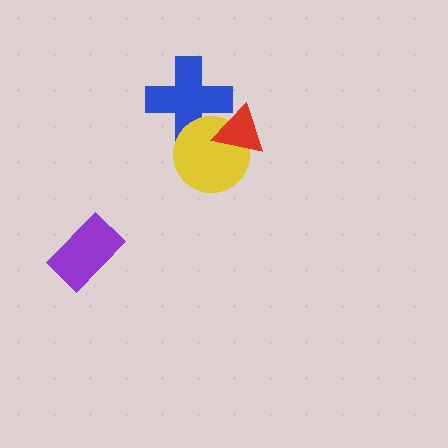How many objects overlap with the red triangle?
2 objects overlap with the red triangle.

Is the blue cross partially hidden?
Yes, it is partially covered by another shape.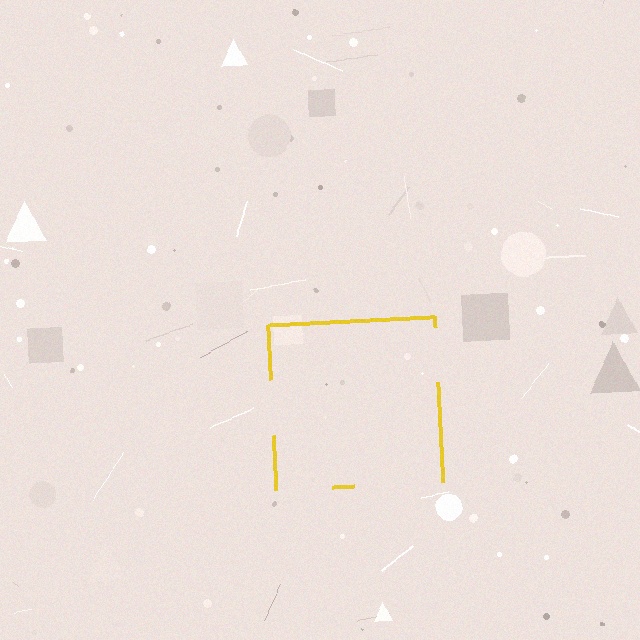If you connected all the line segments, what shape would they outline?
They would outline a square.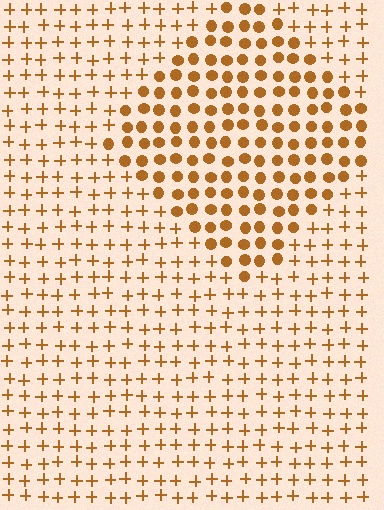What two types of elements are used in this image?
The image uses circles inside the diamond region and plus signs outside it.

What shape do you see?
I see a diamond.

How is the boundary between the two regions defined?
The boundary is defined by a change in element shape: circles inside vs. plus signs outside. All elements share the same color and spacing.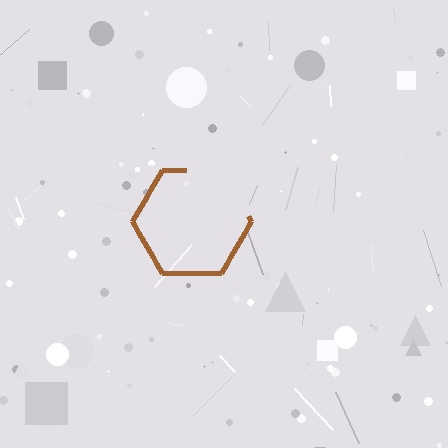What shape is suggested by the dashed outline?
The dashed outline suggests a hexagon.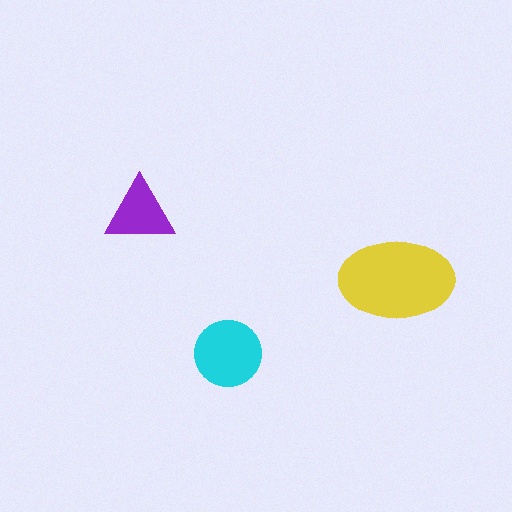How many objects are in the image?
There are 3 objects in the image.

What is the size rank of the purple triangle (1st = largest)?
3rd.